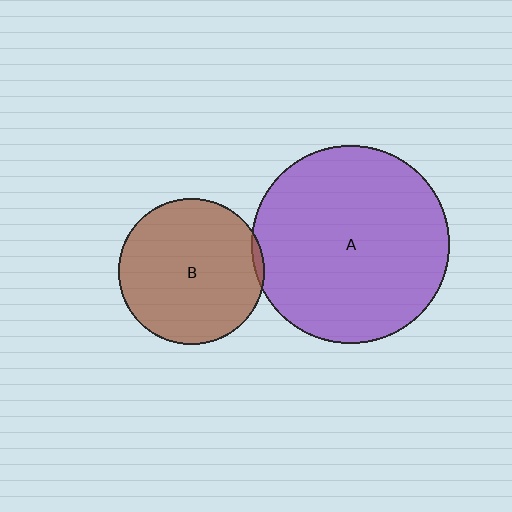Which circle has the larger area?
Circle A (purple).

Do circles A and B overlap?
Yes.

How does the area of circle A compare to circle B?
Approximately 1.9 times.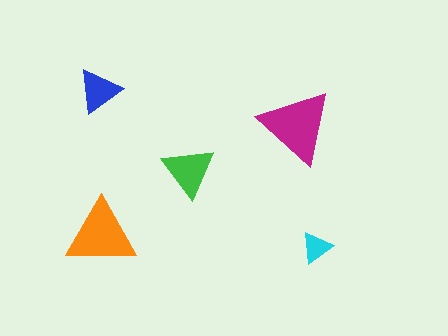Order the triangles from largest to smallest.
the magenta one, the orange one, the green one, the blue one, the cyan one.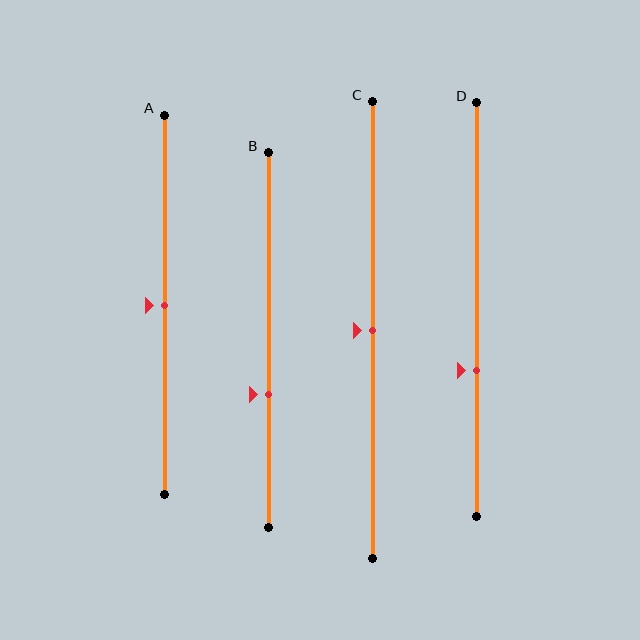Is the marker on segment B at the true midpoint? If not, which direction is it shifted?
No, the marker on segment B is shifted downward by about 15% of the segment length.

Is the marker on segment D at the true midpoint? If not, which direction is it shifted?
No, the marker on segment D is shifted downward by about 15% of the segment length.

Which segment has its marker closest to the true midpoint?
Segment A has its marker closest to the true midpoint.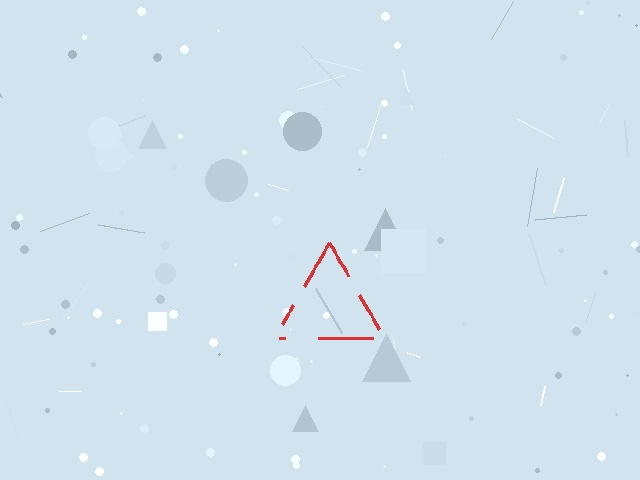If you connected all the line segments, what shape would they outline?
They would outline a triangle.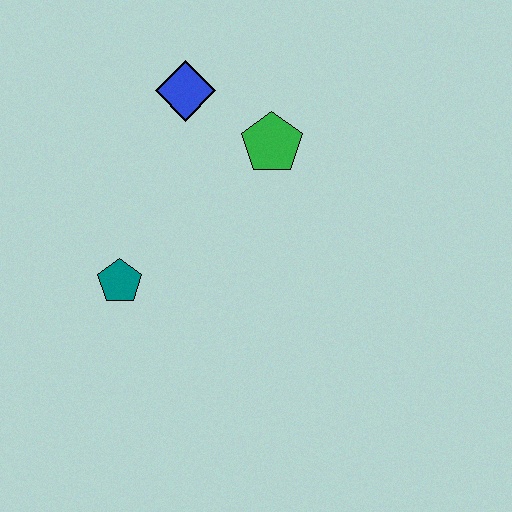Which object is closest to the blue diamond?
The green pentagon is closest to the blue diamond.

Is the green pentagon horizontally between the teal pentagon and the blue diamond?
No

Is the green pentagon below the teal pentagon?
No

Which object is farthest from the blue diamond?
The teal pentagon is farthest from the blue diamond.